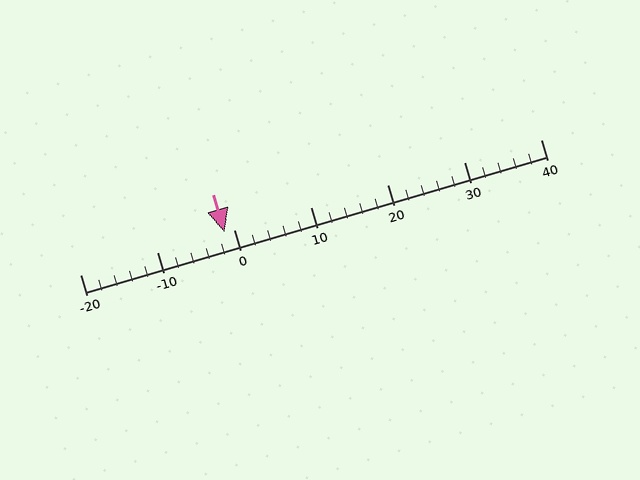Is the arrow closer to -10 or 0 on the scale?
The arrow is closer to 0.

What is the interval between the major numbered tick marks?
The major tick marks are spaced 10 units apart.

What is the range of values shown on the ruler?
The ruler shows values from -20 to 40.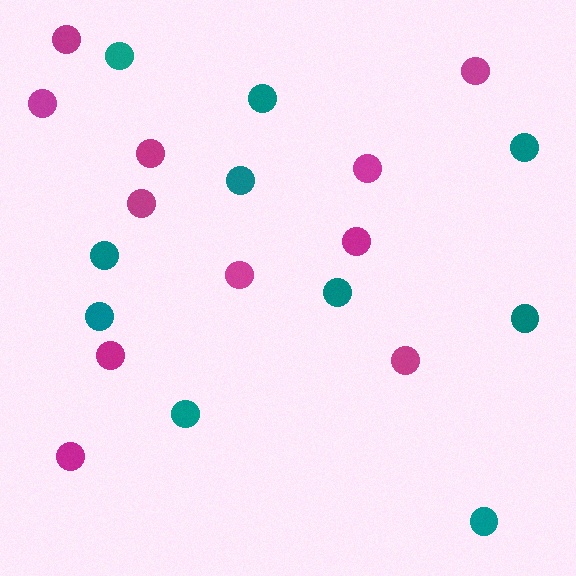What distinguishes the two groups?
There are 2 groups: one group of teal circles (10) and one group of magenta circles (11).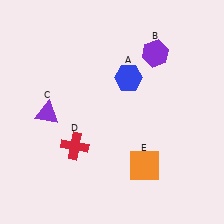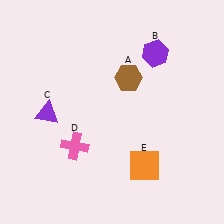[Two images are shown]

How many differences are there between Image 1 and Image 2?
There are 2 differences between the two images.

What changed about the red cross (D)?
In Image 1, D is red. In Image 2, it changed to pink.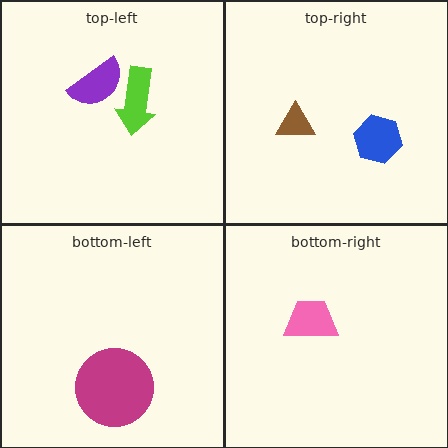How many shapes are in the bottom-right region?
1.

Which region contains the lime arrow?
The top-left region.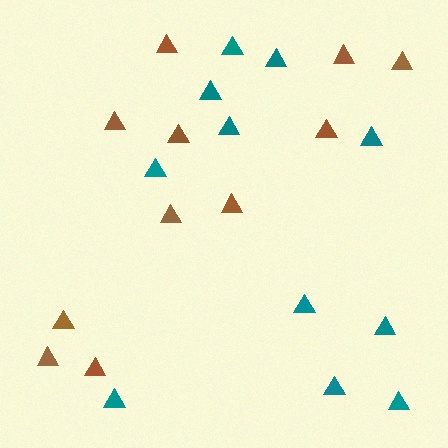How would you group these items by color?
There are 2 groups: one group of brown triangles (11) and one group of teal triangles (11).